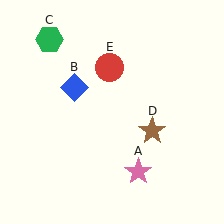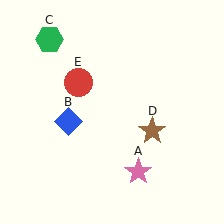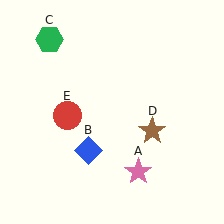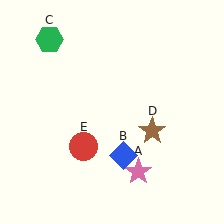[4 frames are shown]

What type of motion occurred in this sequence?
The blue diamond (object B), red circle (object E) rotated counterclockwise around the center of the scene.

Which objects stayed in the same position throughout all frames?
Pink star (object A) and green hexagon (object C) and brown star (object D) remained stationary.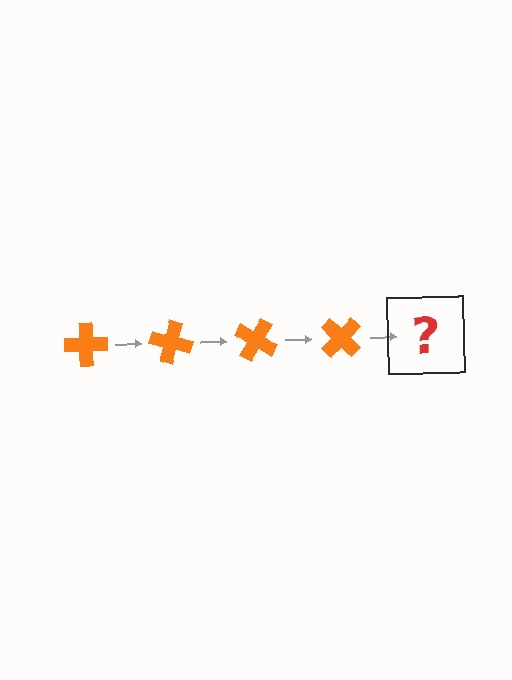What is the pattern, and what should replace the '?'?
The pattern is that the cross rotates 15 degrees each step. The '?' should be an orange cross rotated 60 degrees.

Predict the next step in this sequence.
The next step is an orange cross rotated 60 degrees.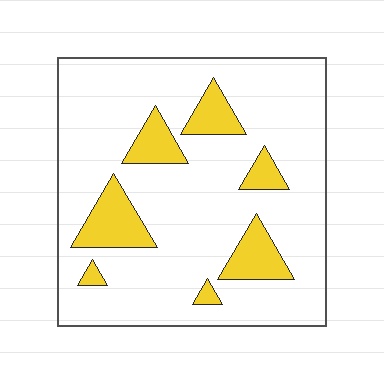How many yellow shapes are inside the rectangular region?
7.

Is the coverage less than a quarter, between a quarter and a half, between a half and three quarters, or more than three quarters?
Less than a quarter.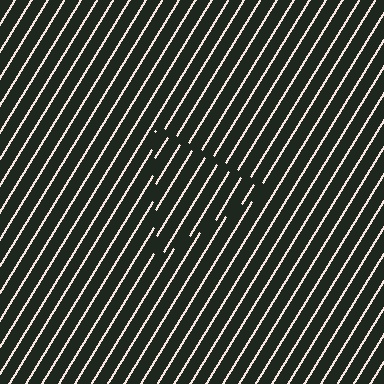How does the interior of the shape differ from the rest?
The interior of the shape contains the same grating, shifted by half a period — the contour is defined by the phase discontinuity where line-ends from the inner and outer gratings abut.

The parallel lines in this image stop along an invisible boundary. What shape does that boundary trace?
An illusory triangle. The interior of the shape contains the same grating, shifted by half a period — the contour is defined by the phase discontinuity where line-ends from the inner and outer gratings abut.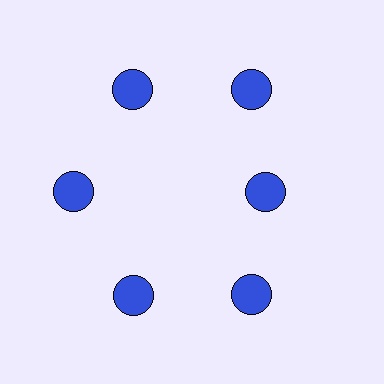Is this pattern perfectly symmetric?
No. The 6 blue circles are arranged in a ring, but one element near the 3 o'clock position is pulled inward toward the center, breaking the 6-fold rotational symmetry.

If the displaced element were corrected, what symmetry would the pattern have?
It would have 6-fold rotational symmetry — the pattern would map onto itself every 60 degrees.